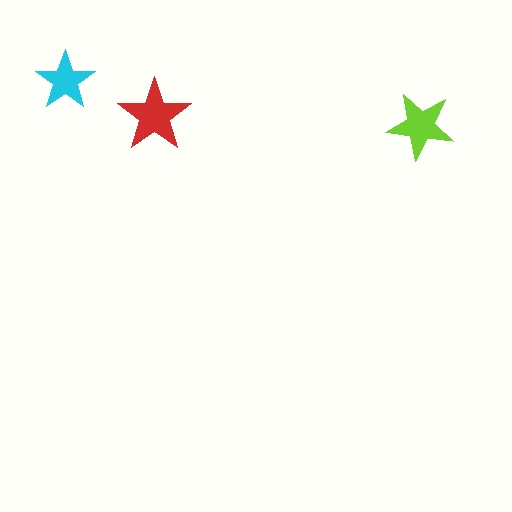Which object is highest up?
The cyan star is topmost.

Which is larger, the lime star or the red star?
The red one.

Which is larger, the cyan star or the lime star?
The lime one.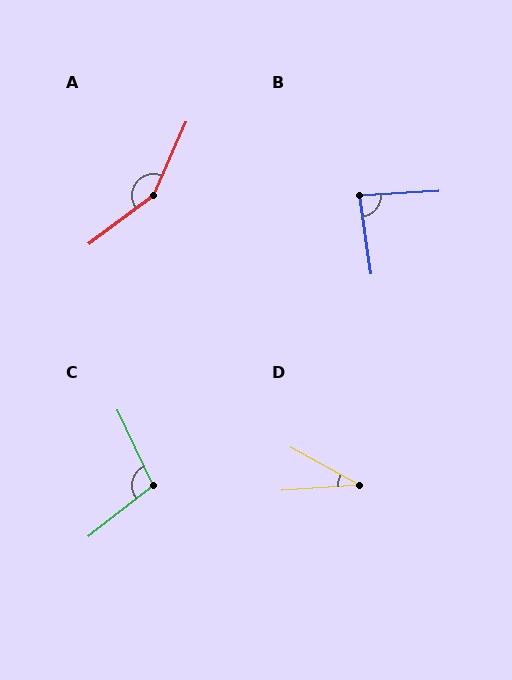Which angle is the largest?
A, at approximately 151 degrees.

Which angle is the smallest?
D, at approximately 33 degrees.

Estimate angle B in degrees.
Approximately 85 degrees.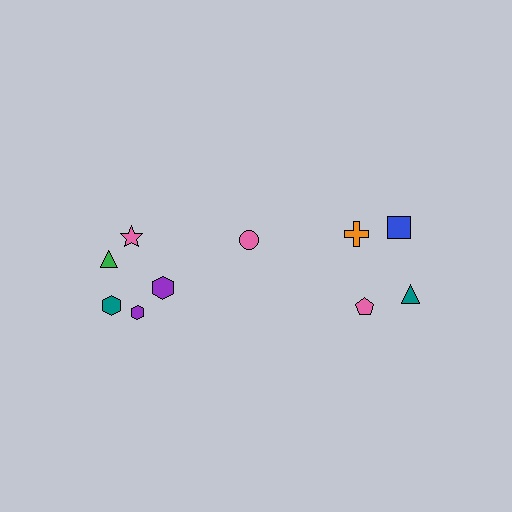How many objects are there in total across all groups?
There are 10 objects.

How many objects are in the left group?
There are 6 objects.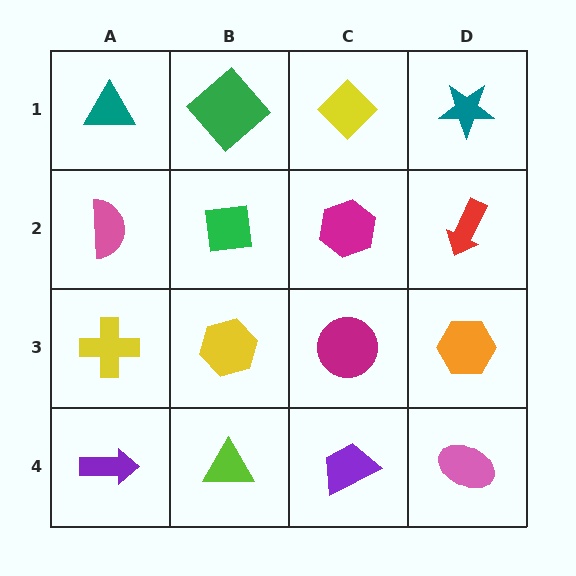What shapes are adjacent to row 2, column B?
A green diamond (row 1, column B), a yellow hexagon (row 3, column B), a pink semicircle (row 2, column A), a magenta hexagon (row 2, column C).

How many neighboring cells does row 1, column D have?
2.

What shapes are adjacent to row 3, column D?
A red arrow (row 2, column D), a pink ellipse (row 4, column D), a magenta circle (row 3, column C).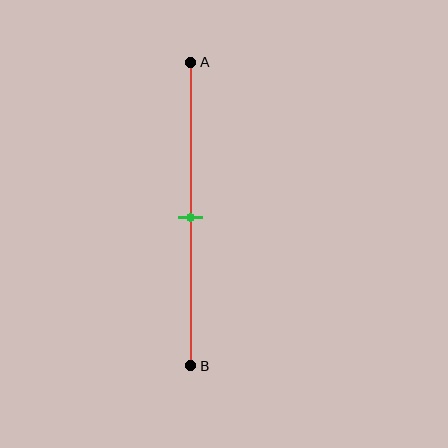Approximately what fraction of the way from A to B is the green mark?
The green mark is approximately 50% of the way from A to B.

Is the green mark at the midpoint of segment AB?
Yes, the mark is approximately at the midpoint.